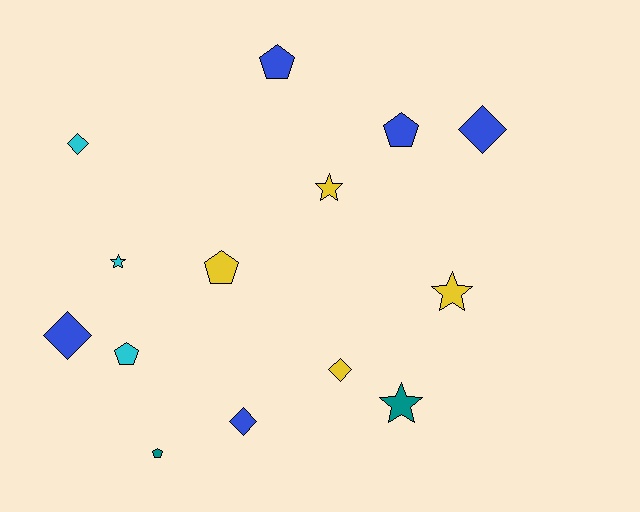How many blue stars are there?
There are no blue stars.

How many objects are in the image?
There are 14 objects.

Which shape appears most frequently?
Diamond, with 5 objects.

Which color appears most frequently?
Blue, with 5 objects.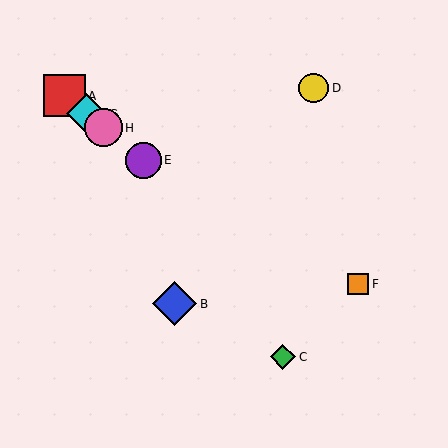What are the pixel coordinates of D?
Object D is at (314, 88).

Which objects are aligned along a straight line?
Objects A, E, G, H are aligned along a straight line.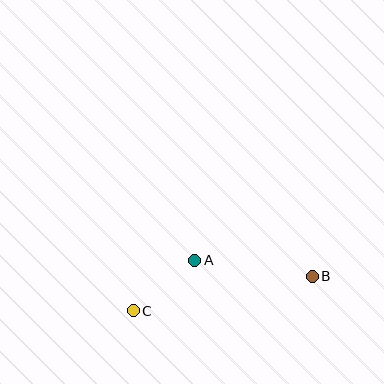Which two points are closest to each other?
Points A and C are closest to each other.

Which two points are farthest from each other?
Points B and C are farthest from each other.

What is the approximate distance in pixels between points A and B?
The distance between A and B is approximately 119 pixels.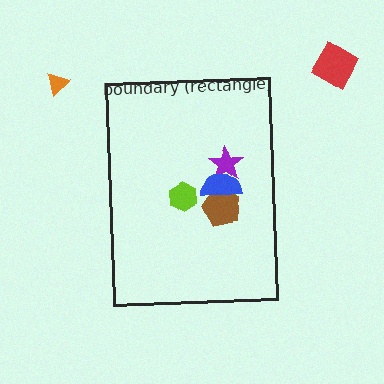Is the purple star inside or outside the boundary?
Inside.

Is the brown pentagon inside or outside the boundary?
Inside.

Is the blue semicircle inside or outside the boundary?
Inside.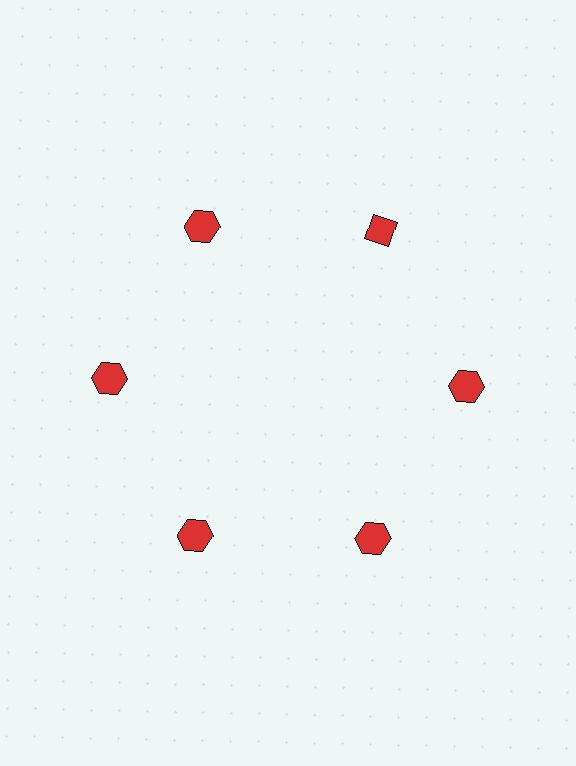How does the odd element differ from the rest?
It has a different shape: diamond instead of hexagon.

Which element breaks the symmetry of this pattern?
The red diamond at roughly the 1 o'clock position breaks the symmetry. All other shapes are red hexagons.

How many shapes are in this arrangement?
There are 6 shapes arranged in a ring pattern.